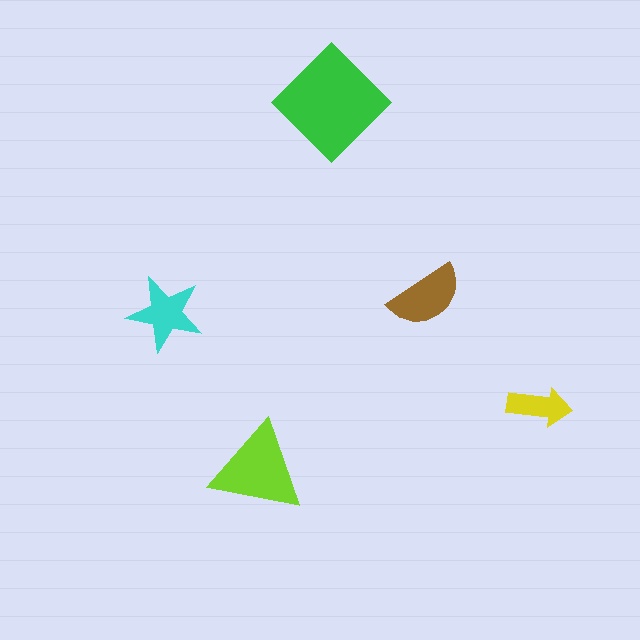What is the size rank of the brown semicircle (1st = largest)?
3rd.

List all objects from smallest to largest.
The yellow arrow, the cyan star, the brown semicircle, the lime triangle, the green diamond.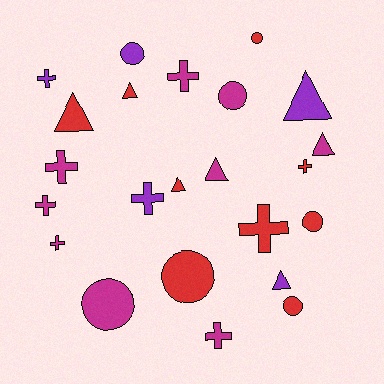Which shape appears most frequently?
Cross, with 9 objects.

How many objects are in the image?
There are 23 objects.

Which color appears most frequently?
Red, with 9 objects.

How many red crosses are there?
There are 2 red crosses.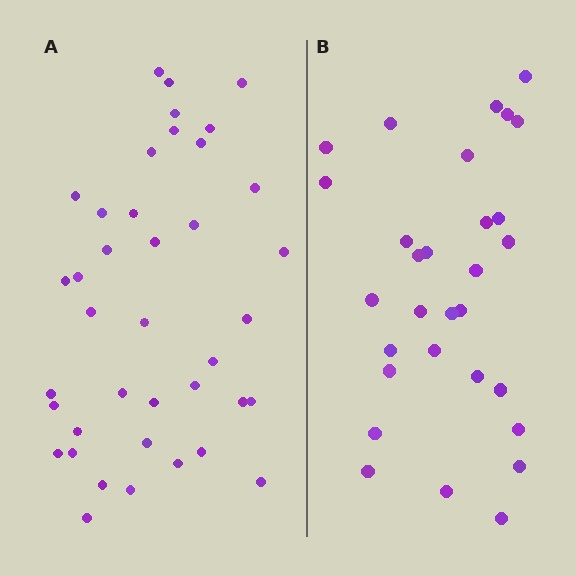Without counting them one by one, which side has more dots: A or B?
Region A (the left region) has more dots.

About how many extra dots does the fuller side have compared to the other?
Region A has roughly 8 or so more dots than region B.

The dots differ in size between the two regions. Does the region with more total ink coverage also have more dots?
No. Region B has more total ink coverage because its dots are larger, but region A actually contains more individual dots. Total area can be misleading — the number of items is what matters here.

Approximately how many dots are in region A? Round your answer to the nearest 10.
About 40 dots. (The exact count is 39, which rounds to 40.)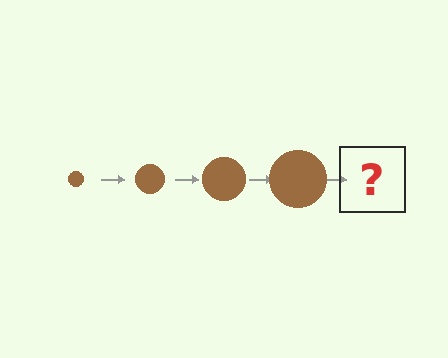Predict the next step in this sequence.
The next step is a brown circle, larger than the previous one.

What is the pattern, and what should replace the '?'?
The pattern is that the circle gets progressively larger each step. The '?' should be a brown circle, larger than the previous one.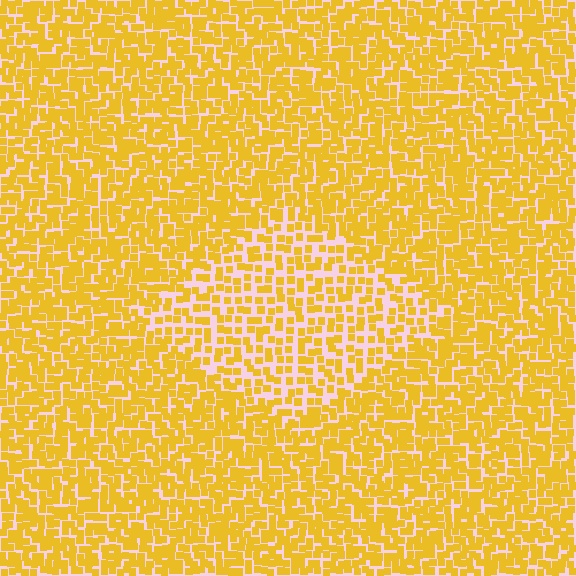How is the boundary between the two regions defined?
The boundary is defined by a change in element density (approximately 1.8x ratio). All elements are the same color, size, and shape.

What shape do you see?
I see a diamond.